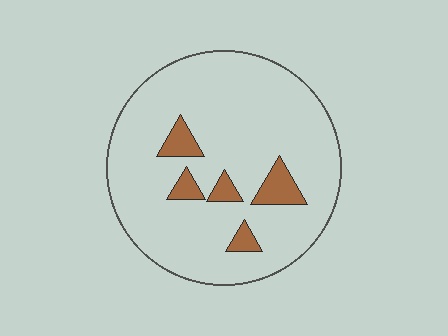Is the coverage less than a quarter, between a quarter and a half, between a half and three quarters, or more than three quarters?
Less than a quarter.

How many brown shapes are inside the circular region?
5.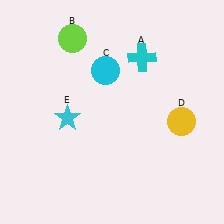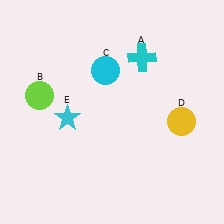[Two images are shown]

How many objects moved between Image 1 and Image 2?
1 object moved between the two images.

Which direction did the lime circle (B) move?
The lime circle (B) moved down.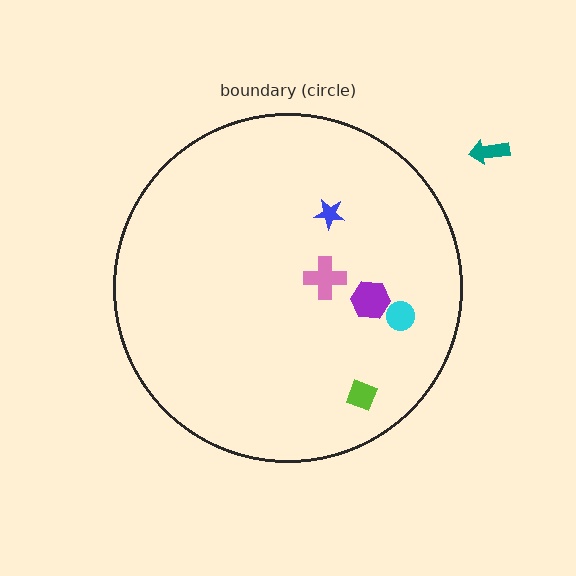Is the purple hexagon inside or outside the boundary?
Inside.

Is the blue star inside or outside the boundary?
Inside.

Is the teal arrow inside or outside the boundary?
Outside.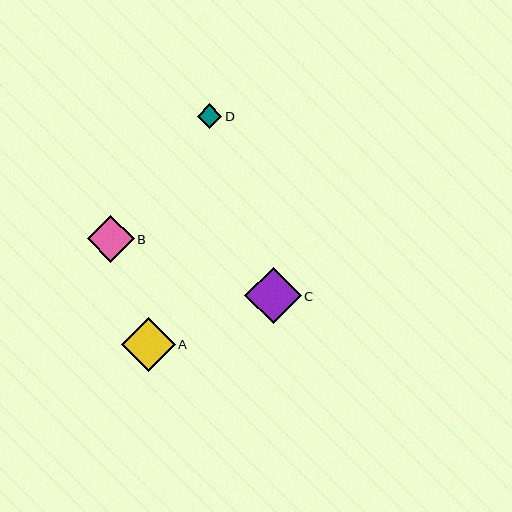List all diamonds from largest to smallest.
From largest to smallest: C, A, B, D.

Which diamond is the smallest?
Diamond D is the smallest with a size of approximately 24 pixels.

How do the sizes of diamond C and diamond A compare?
Diamond C and diamond A are approximately the same size.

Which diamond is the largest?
Diamond C is the largest with a size of approximately 56 pixels.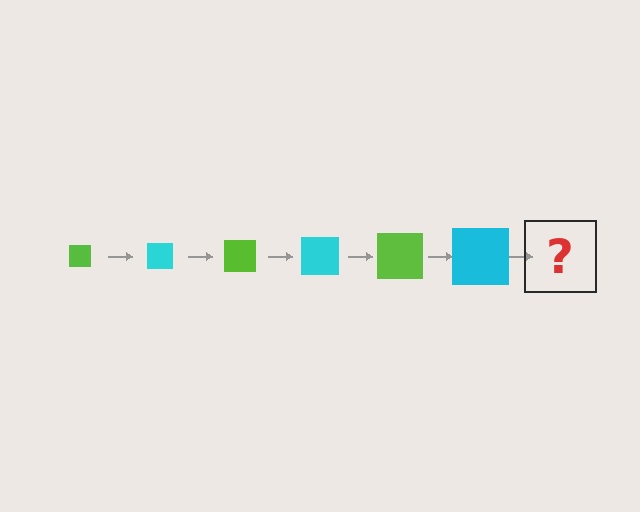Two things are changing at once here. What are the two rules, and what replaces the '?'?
The two rules are that the square grows larger each step and the color cycles through lime and cyan. The '?' should be a lime square, larger than the previous one.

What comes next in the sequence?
The next element should be a lime square, larger than the previous one.